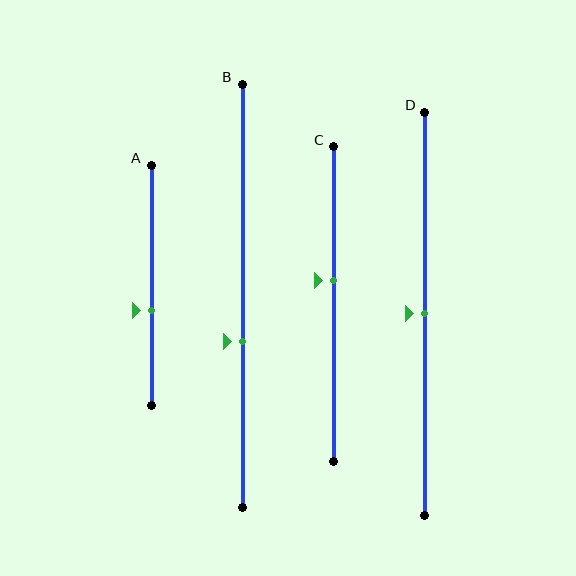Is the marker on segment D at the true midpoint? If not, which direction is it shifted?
Yes, the marker on segment D is at the true midpoint.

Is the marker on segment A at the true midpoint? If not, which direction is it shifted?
No, the marker on segment A is shifted downward by about 10% of the segment length.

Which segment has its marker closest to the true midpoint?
Segment D has its marker closest to the true midpoint.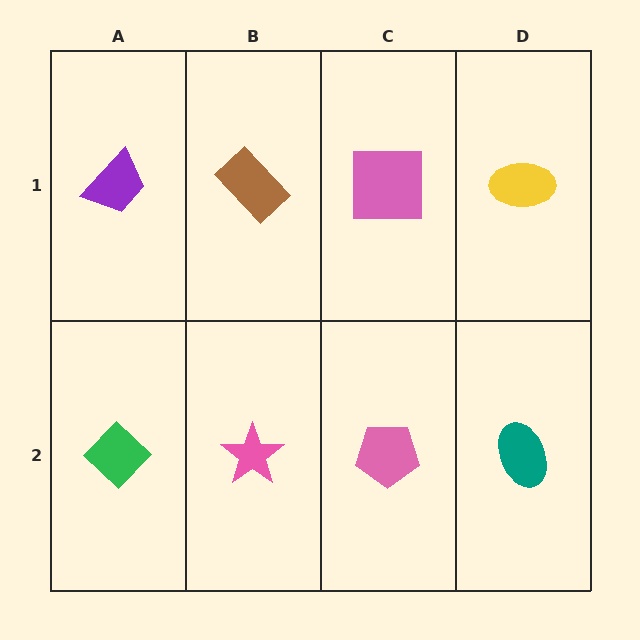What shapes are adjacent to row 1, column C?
A pink pentagon (row 2, column C), a brown rectangle (row 1, column B), a yellow ellipse (row 1, column D).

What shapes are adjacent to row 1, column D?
A teal ellipse (row 2, column D), a pink square (row 1, column C).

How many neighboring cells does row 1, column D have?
2.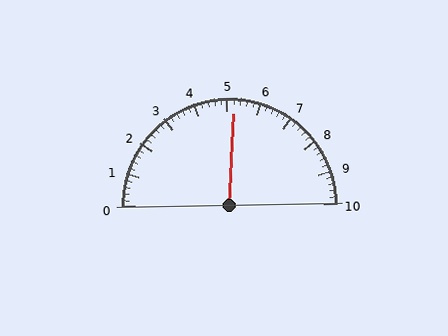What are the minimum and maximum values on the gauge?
The gauge ranges from 0 to 10.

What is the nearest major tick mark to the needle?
The nearest major tick mark is 5.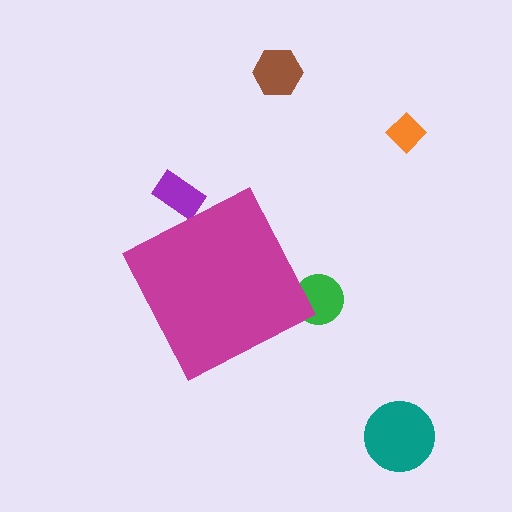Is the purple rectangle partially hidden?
Yes, the purple rectangle is partially hidden behind the magenta diamond.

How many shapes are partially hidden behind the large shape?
2 shapes are partially hidden.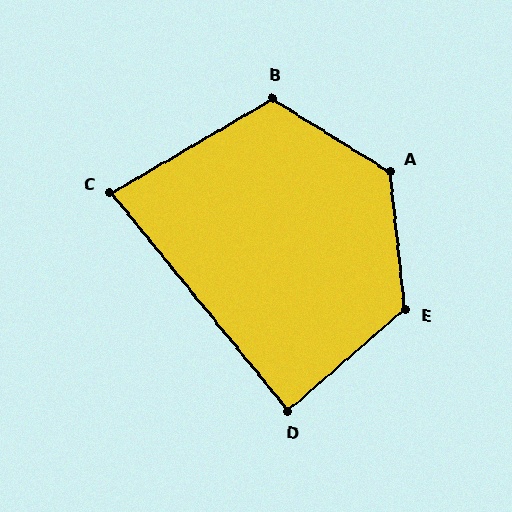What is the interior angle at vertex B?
Approximately 118 degrees (obtuse).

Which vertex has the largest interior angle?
A, at approximately 128 degrees.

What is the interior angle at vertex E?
Approximately 125 degrees (obtuse).